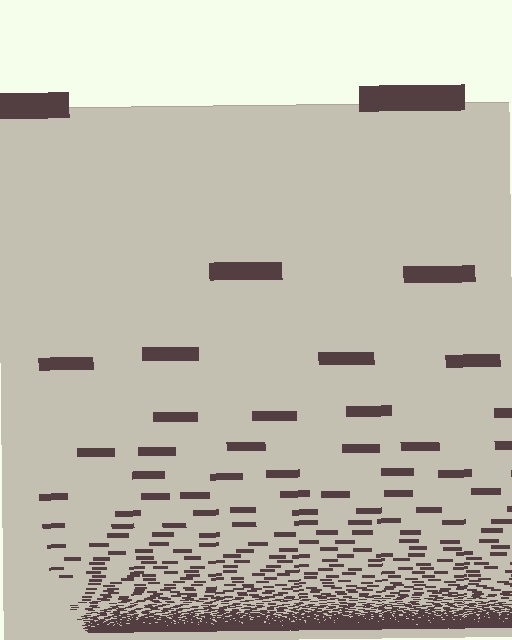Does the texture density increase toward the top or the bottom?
Density increases toward the bottom.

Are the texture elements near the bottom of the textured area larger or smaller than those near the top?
Smaller. The gradient is inverted — elements near the bottom are smaller and denser.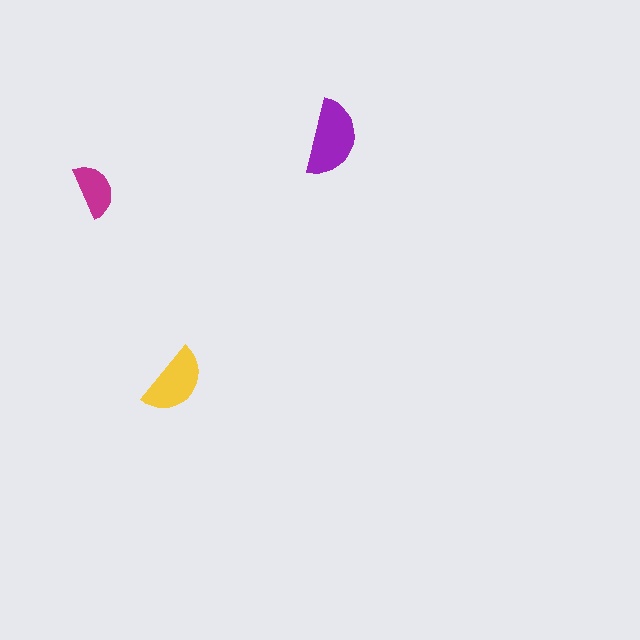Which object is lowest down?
The yellow semicircle is bottommost.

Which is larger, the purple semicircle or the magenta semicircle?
The purple one.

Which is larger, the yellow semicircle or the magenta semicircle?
The yellow one.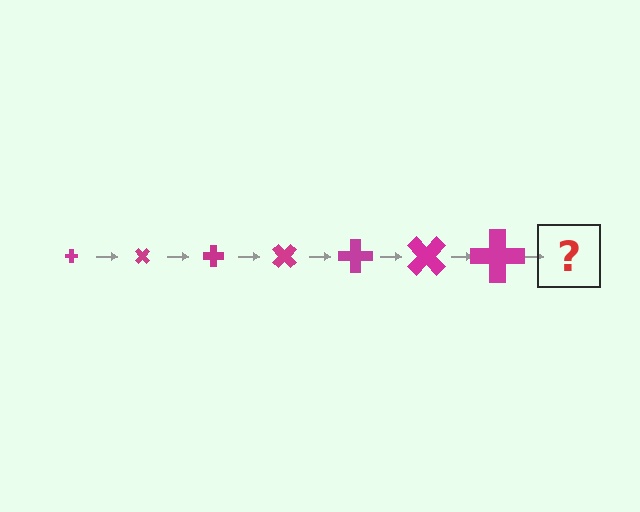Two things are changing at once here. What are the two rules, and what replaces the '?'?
The two rules are that the cross grows larger each step and it rotates 45 degrees each step. The '?' should be a cross, larger than the previous one and rotated 315 degrees from the start.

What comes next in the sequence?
The next element should be a cross, larger than the previous one and rotated 315 degrees from the start.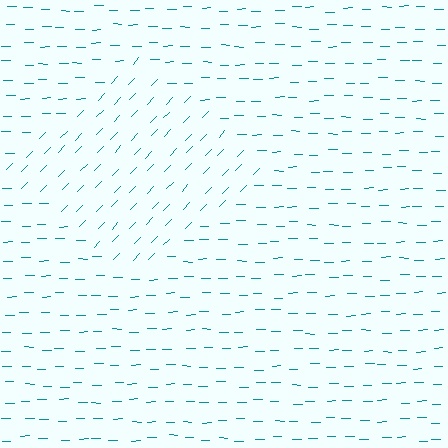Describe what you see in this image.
The image is filled with small teal line segments. A diamond region in the image has lines oriented differently from the surrounding lines, creating a visible texture boundary.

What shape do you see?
I see a diamond.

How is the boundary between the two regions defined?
The boundary is defined purely by a change in line orientation (approximately 45 degrees difference). All lines are the same color and thickness.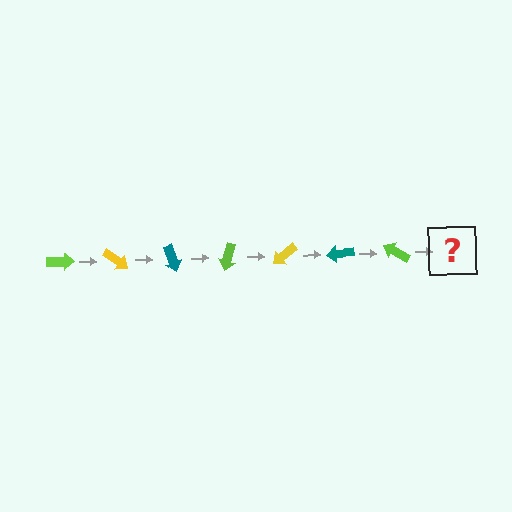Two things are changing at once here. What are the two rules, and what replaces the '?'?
The two rules are that it rotates 35 degrees each step and the color cycles through lime, yellow, and teal. The '?' should be a yellow arrow, rotated 245 degrees from the start.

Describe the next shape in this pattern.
It should be a yellow arrow, rotated 245 degrees from the start.